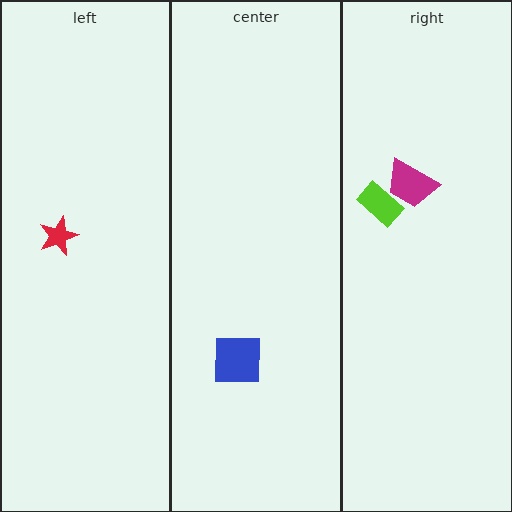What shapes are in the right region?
The lime rectangle, the magenta trapezoid.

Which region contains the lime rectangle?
The right region.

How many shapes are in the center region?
1.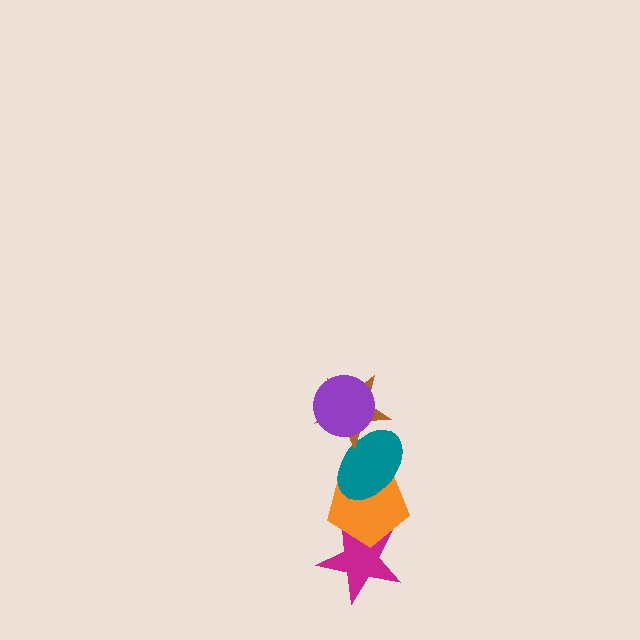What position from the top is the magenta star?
The magenta star is 5th from the top.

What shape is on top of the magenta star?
The orange pentagon is on top of the magenta star.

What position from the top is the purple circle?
The purple circle is 1st from the top.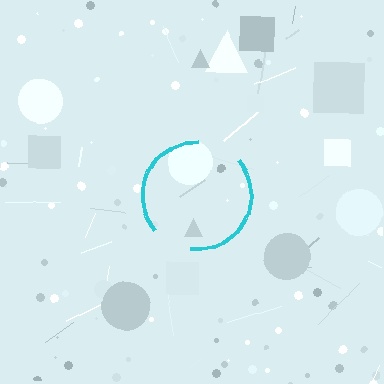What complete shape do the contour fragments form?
The contour fragments form a circle.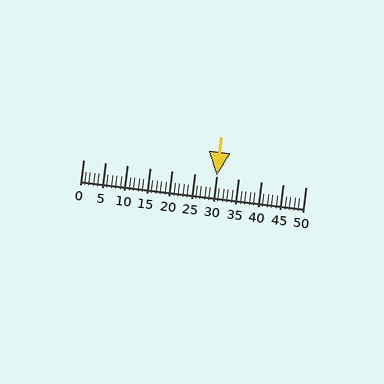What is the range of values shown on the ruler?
The ruler shows values from 0 to 50.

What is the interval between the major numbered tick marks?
The major tick marks are spaced 5 units apart.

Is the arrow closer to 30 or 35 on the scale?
The arrow is closer to 30.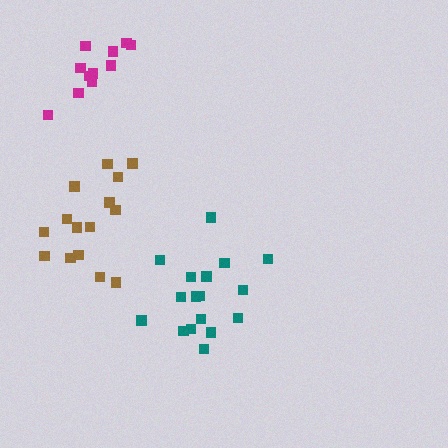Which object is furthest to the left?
The brown cluster is leftmost.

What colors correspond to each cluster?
The clusters are colored: magenta, teal, brown.